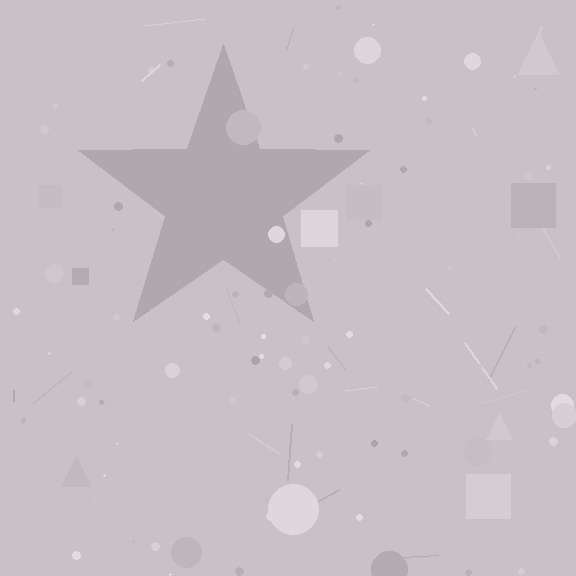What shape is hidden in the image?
A star is hidden in the image.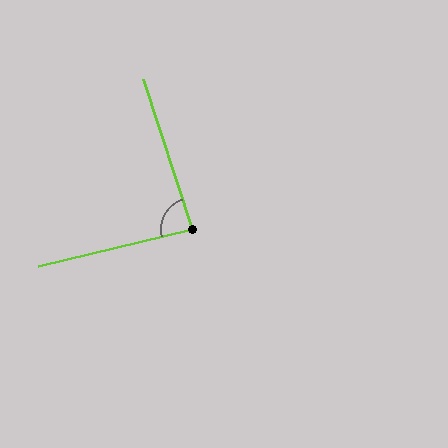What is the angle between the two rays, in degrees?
Approximately 86 degrees.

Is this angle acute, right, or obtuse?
It is approximately a right angle.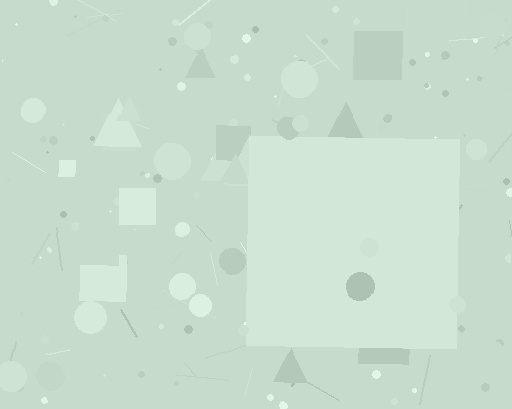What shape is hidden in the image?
A square is hidden in the image.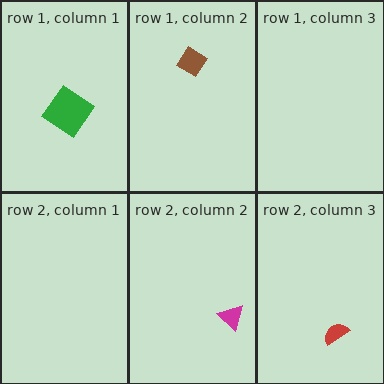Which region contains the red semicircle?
The row 2, column 3 region.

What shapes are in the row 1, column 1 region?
The green diamond.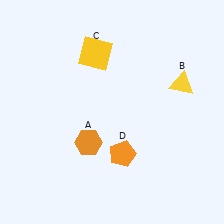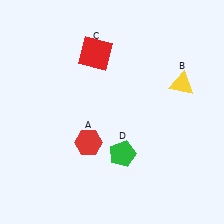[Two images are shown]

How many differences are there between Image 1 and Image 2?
There are 3 differences between the two images.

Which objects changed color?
A changed from orange to red. C changed from yellow to red. D changed from orange to green.